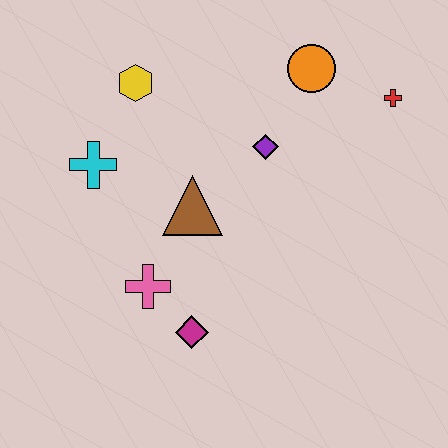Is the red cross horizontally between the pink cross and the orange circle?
No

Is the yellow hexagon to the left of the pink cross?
Yes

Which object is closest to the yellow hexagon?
The cyan cross is closest to the yellow hexagon.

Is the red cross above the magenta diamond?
Yes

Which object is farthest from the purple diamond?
The magenta diamond is farthest from the purple diamond.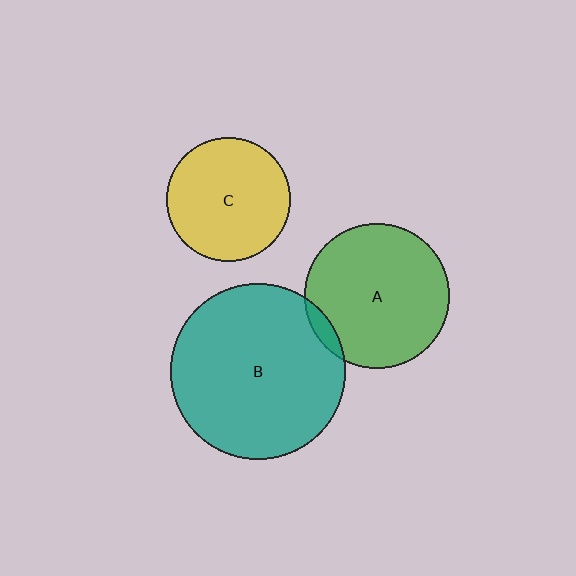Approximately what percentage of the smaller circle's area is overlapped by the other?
Approximately 5%.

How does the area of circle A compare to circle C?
Approximately 1.4 times.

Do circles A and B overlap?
Yes.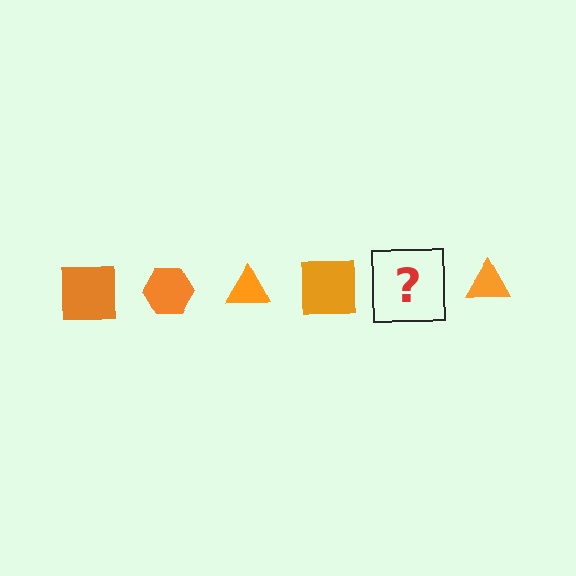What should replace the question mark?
The question mark should be replaced with an orange hexagon.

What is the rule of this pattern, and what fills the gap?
The rule is that the pattern cycles through square, hexagon, triangle shapes in orange. The gap should be filled with an orange hexagon.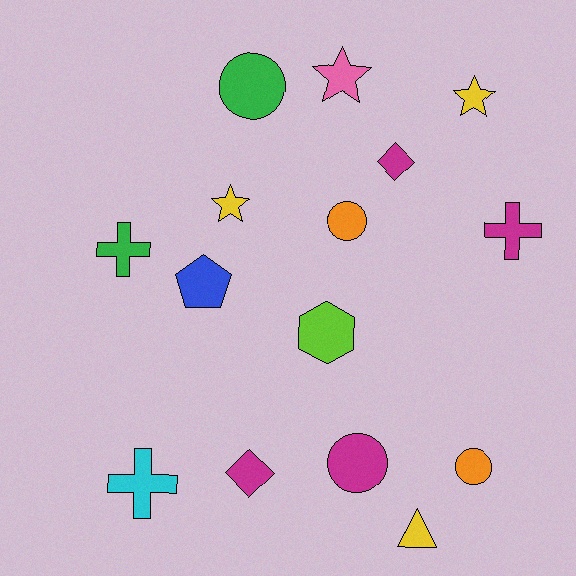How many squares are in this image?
There are no squares.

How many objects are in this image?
There are 15 objects.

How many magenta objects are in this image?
There are 4 magenta objects.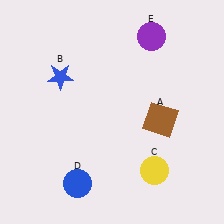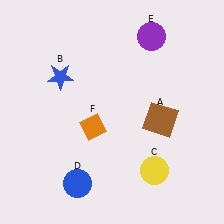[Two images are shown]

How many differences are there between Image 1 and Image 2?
There is 1 difference between the two images.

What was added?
An orange diamond (F) was added in Image 2.